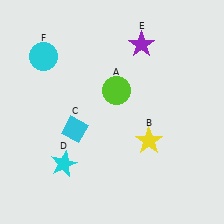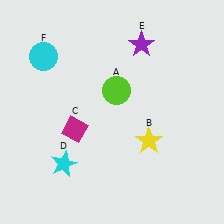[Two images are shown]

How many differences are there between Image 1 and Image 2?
There is 1 difference between the two images.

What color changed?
The diamond (C) changed from cyan in Image 1 to magenta in Image 2.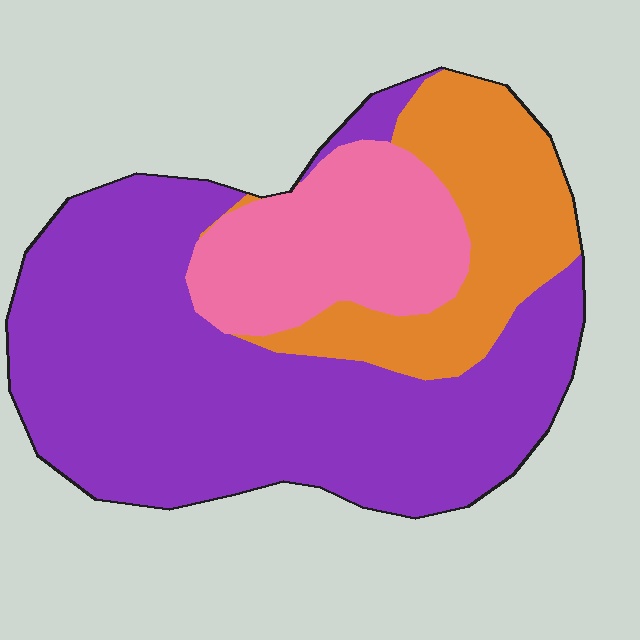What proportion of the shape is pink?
Pink takes up between a sixth and a third of the shape.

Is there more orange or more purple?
Purple.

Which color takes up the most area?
Purple, at roughly 60%.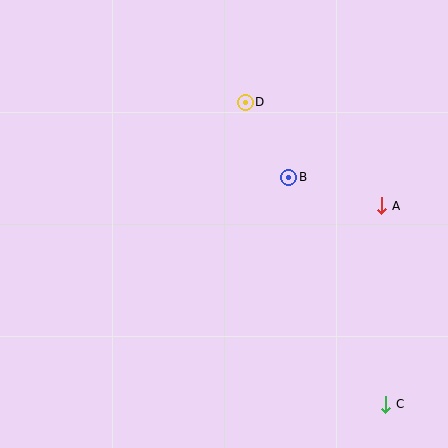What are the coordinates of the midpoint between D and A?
The midpoint between D and A is at (313, 154).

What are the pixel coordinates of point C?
Point C is at (386, 404).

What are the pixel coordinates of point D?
Point D is at (245, 102).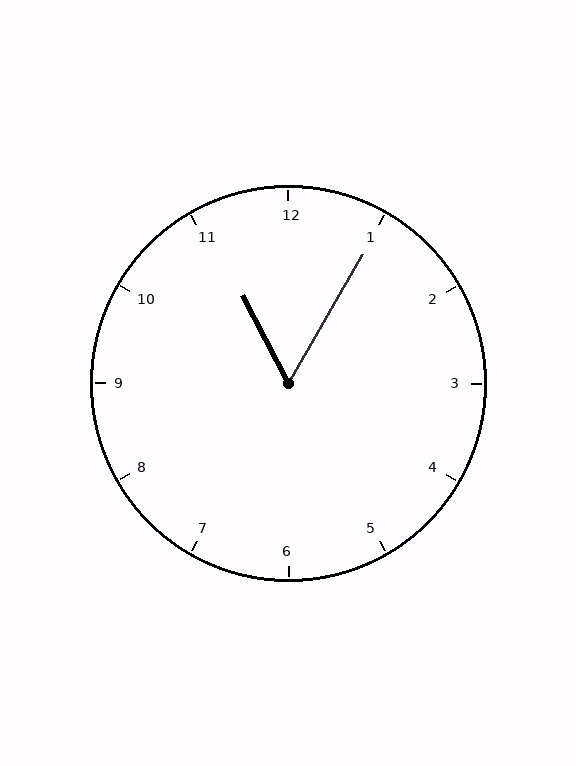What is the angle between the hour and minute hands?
Approximately 58 degrees.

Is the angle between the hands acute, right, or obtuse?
It is acute.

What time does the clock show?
11:05.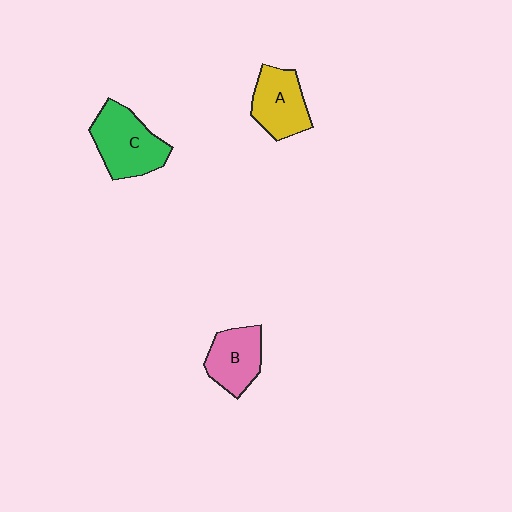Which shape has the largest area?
Shape C (green).